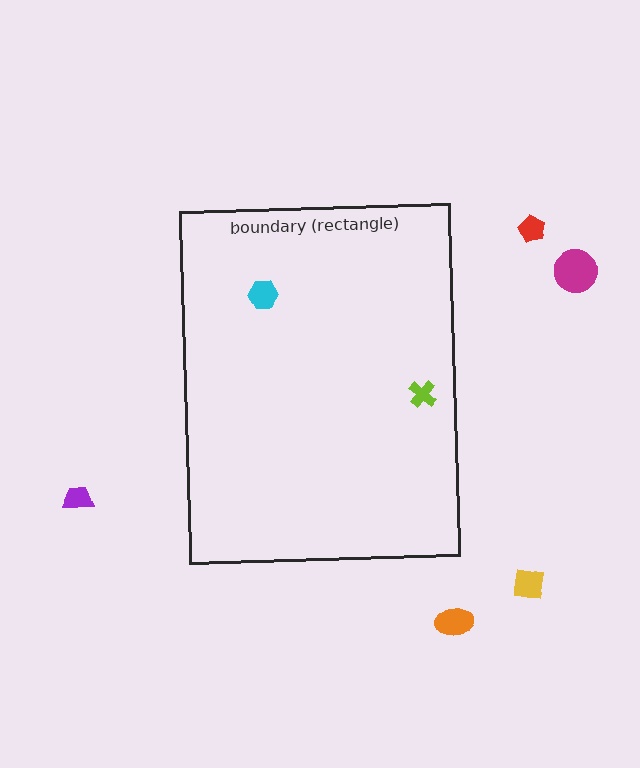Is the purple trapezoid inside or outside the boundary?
Outside.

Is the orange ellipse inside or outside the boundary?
Outside.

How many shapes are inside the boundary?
2 inside, 5 outside.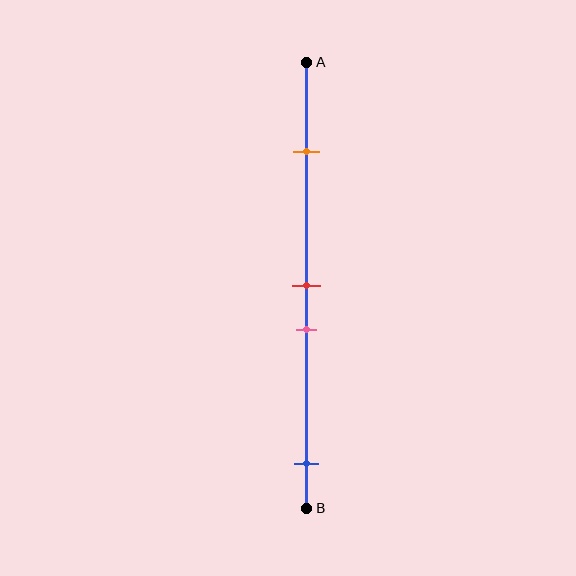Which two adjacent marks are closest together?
The red and pink marks are the closest adjacent pair.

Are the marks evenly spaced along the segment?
No, the marks are not evenly spaced.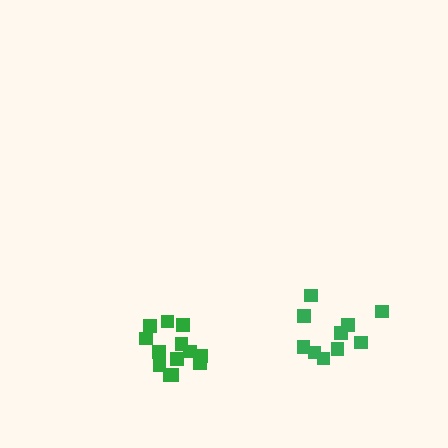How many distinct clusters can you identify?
There are 2 distinct clusters.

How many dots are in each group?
Group 1: 10 dots, Group 2: 13 dots (23 total).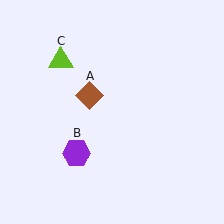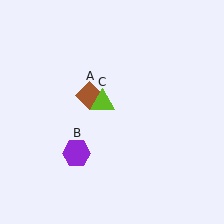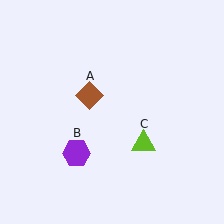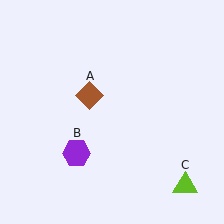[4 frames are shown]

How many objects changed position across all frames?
1 object changed position: lime triangle (object C).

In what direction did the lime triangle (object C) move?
The lime triangle (object C) moved down and to the right.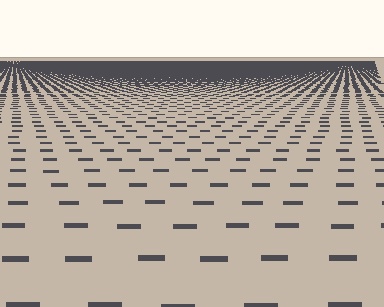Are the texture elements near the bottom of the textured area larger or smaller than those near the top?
Larger. Near the bottom, elements are closer to the viewer and appear at a bigger on-screen size.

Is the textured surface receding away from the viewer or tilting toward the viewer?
The surface is receding away from the viewer. Texture elements get smaller and denser toward the top.